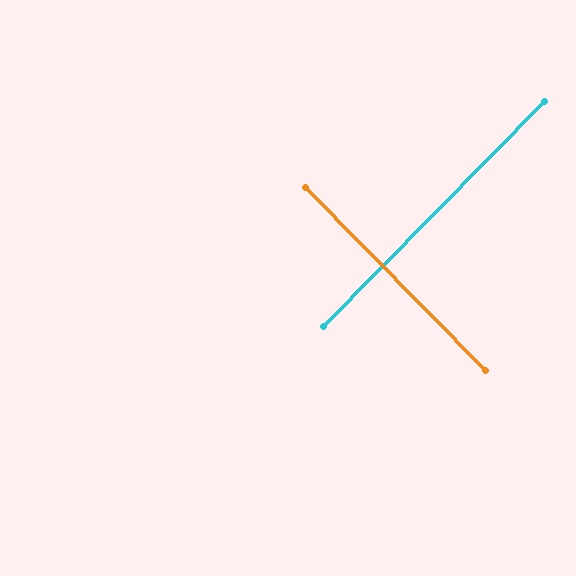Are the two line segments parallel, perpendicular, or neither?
Perpendicular — they meet at approximately 89°.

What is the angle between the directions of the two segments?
Approximately 89 degrees.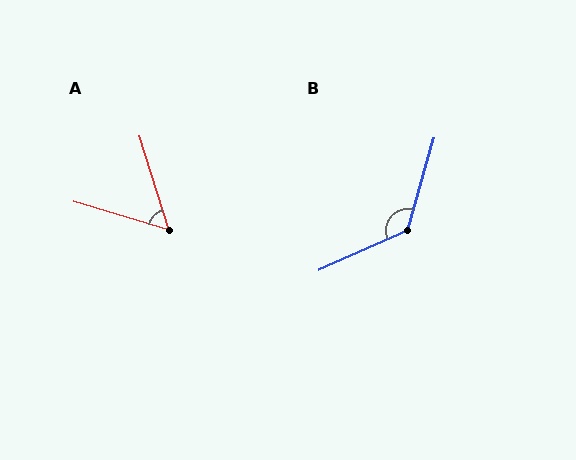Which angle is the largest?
B, at approximately 130 degrees.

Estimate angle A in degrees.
Approximately 56 degrees.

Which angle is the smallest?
A, at approximately 56 degrees.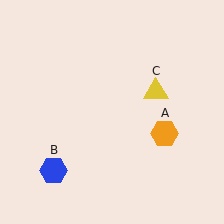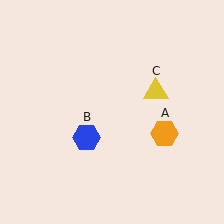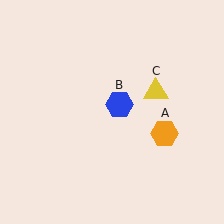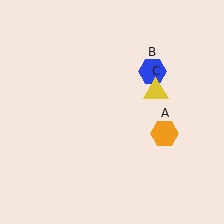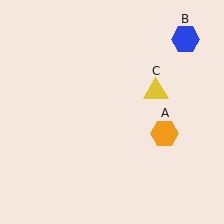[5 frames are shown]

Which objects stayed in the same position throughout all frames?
Orange hexagon (object A) and yellow triangle (object C) remained stationary.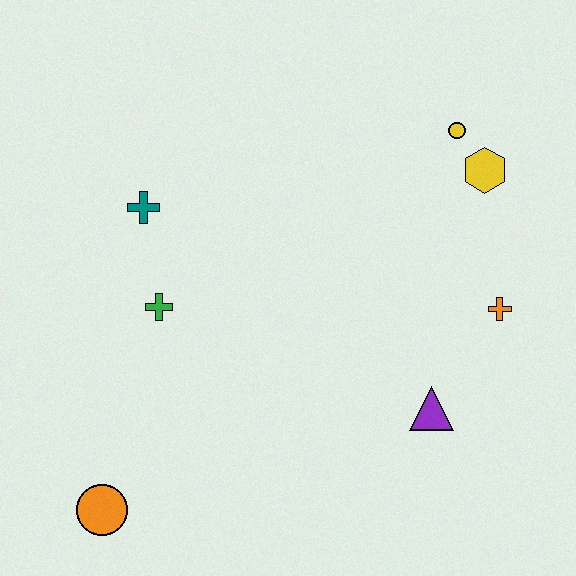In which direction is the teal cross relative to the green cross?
The teal cross is above the green cross.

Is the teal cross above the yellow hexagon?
No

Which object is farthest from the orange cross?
The orange circle is farthest from the orange cross.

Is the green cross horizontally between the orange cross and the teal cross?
Yes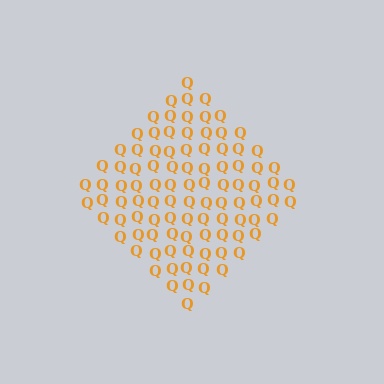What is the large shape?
The large shape is a diamond.